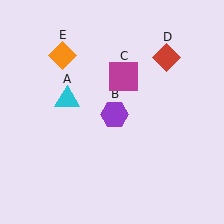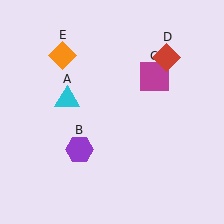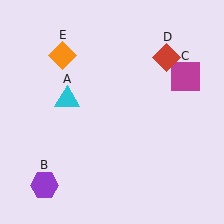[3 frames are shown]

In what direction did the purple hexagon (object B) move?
The purple hexagon (object B) moved down and to the left.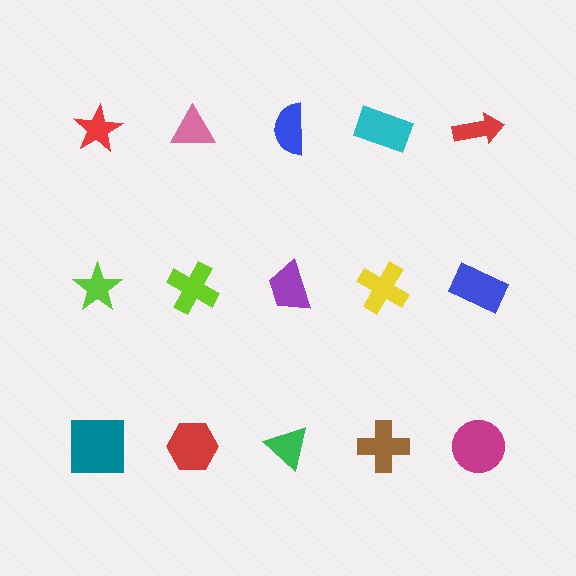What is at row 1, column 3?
A blue semicircle.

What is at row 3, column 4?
A brown cross.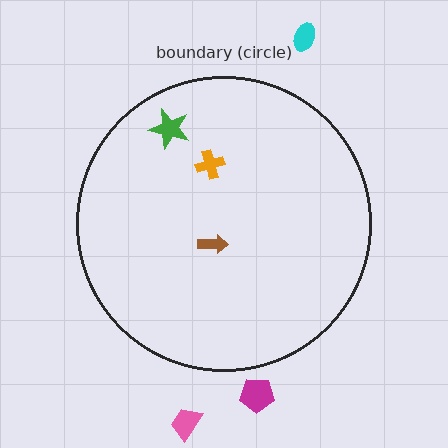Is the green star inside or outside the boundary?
Inside.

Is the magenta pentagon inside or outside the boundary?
Outside.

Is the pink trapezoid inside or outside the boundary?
Outside.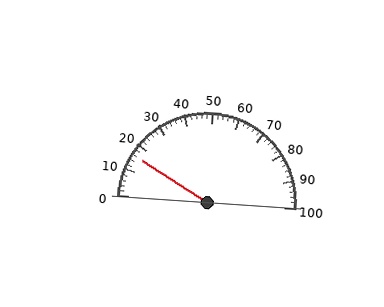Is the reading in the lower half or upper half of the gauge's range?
The reading is in the lower half of the range (0 to 100).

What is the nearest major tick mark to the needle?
The nearest major tick mark is 20.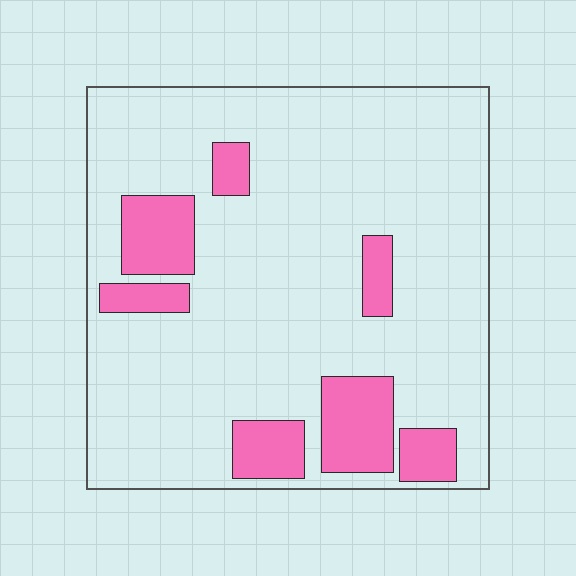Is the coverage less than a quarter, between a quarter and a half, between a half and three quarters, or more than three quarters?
Less than a quarter.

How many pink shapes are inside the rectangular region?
7.